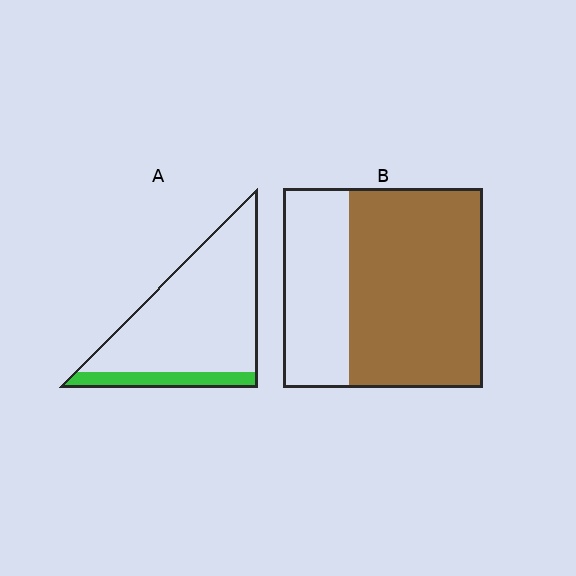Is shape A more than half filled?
No.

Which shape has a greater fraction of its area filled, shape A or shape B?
Shape B.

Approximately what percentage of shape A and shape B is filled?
A is approximately 15% and B is approximately 65%.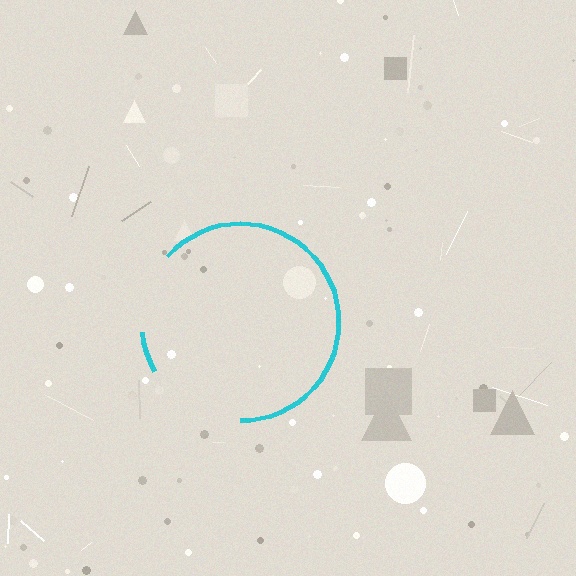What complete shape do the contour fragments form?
The contour fragments form a circle.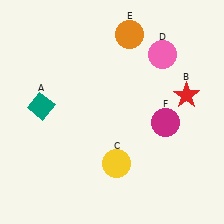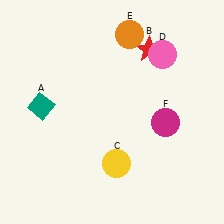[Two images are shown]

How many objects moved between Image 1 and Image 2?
1 object moved between the two images.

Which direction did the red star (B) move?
The red star (B) moved up.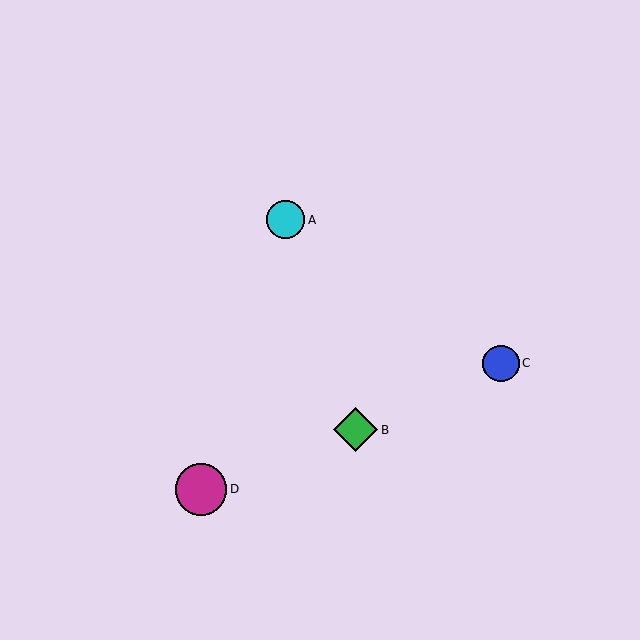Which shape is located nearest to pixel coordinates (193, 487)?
The magenta circle (labeled D) at (201, 489) is nearest to that location.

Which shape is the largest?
The magenta circle (labeled D) is the largest.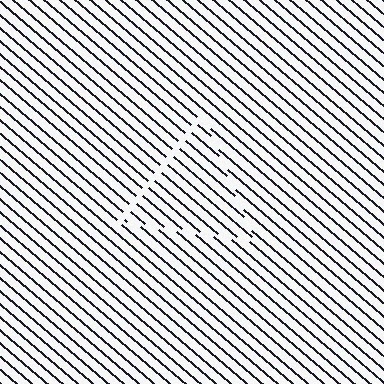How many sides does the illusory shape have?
3 sides — the line-ends trace a triangle.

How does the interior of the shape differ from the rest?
The interior of the shape contains the same grating, shifted by half a period — the contour is defined by the phase discontinuity where line-ends from the inner and outer gratings abut.